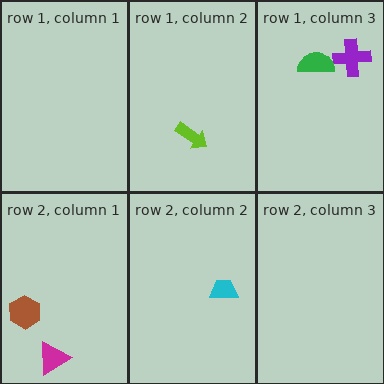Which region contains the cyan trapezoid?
The row 2, column 2 region.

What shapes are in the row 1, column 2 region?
The lime arrow.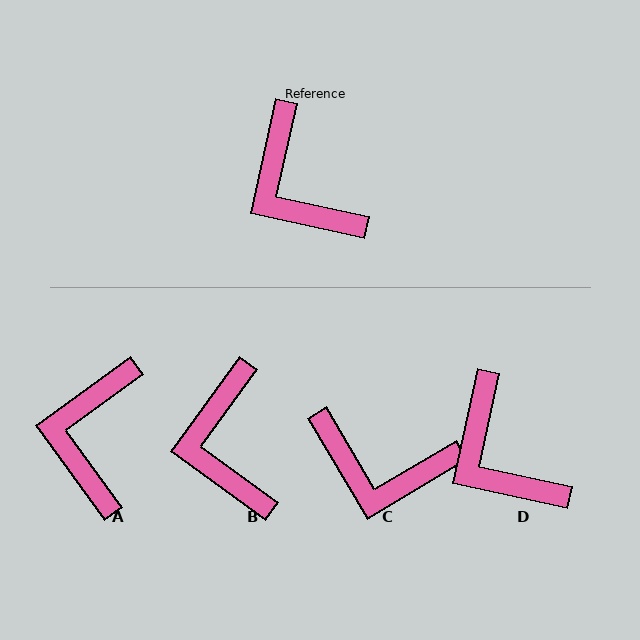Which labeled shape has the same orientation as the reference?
D.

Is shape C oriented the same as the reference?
No, it is off by about 43 degrees.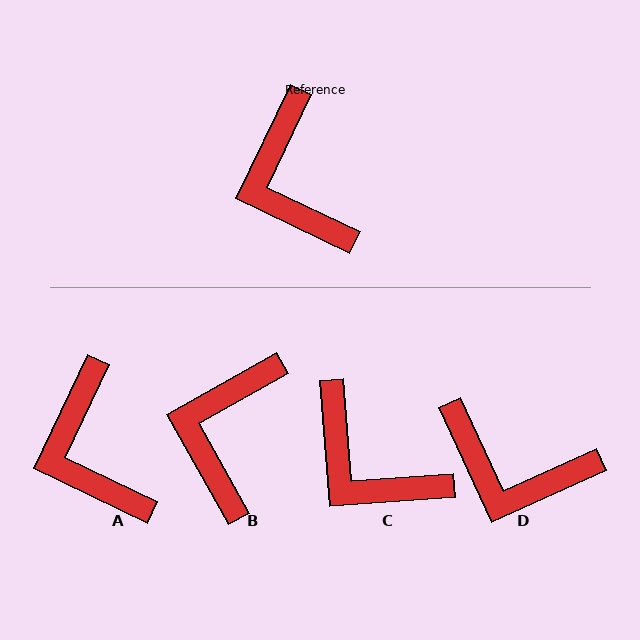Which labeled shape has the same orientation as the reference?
A.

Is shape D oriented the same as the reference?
No, it is off by about 50 degrees.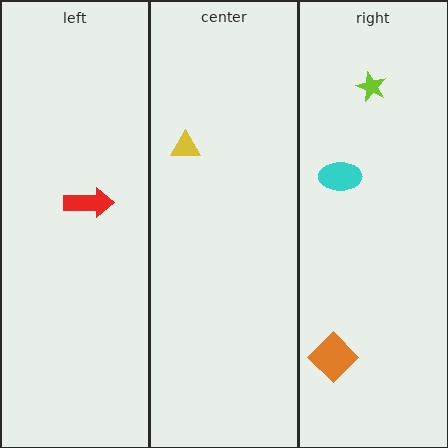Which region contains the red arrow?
The left region.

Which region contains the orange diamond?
The right region.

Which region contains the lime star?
The right region.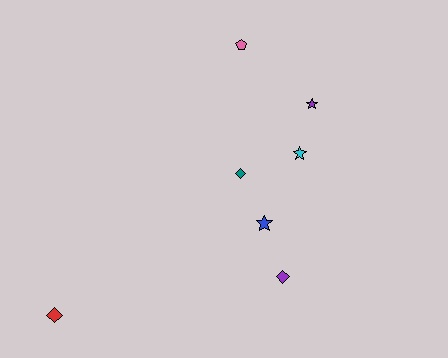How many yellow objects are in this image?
There are no yellow objects.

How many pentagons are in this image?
There is 1 pentagon.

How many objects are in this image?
There are 7 objects.